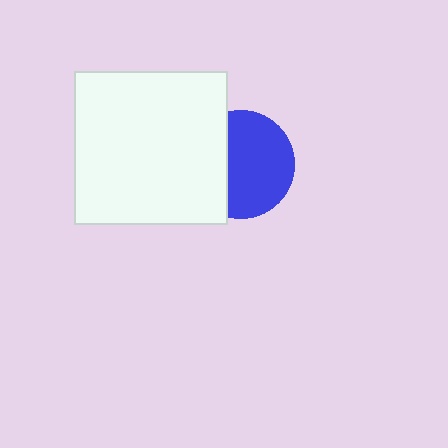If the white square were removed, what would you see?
You would see the complete blue circle.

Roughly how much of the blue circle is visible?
Most of it is visible (roughly 66%).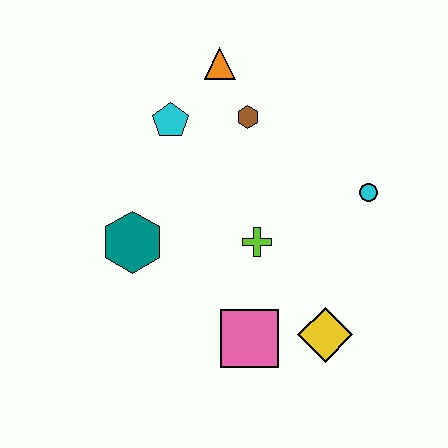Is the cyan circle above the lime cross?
Yes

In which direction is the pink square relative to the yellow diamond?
The pink square is to the left of the yellow diamond.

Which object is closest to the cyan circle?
The lime cross is closest to the cyan circle.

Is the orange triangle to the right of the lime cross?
No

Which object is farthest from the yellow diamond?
The orange triangle is farthest from the yellow diamond.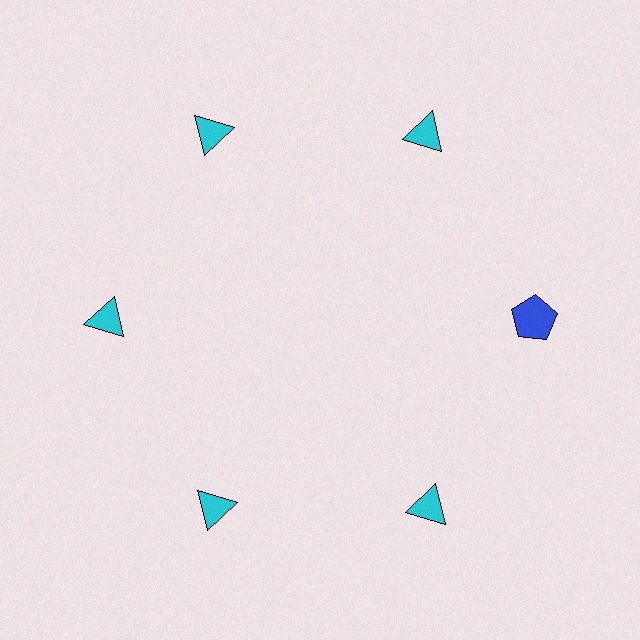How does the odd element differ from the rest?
It differs in both color (blue instead of cyan) and shape (pentagon instead of triangle).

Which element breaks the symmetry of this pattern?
The blue pentagon at roughly the 3 o'clock position breaks the symmetry. All other shapes are cyan triangles.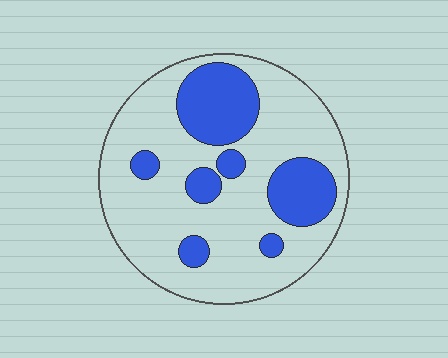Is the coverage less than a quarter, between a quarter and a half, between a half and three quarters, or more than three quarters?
Between a quarter and a half.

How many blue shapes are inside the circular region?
7.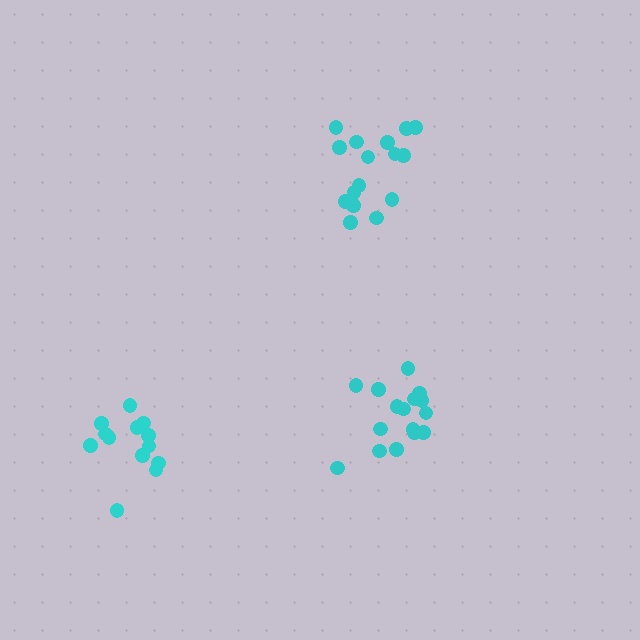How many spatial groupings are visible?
There are 3 spatial groupings.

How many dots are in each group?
Group 1: 16 dots, Group 2: 16 dots, Group 3: 13 dots (45 total).